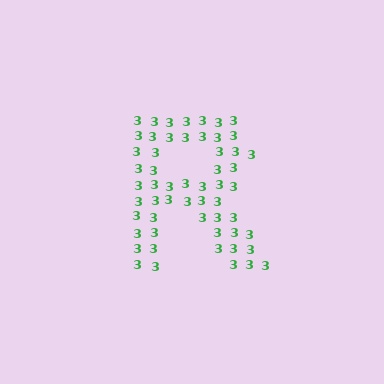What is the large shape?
The large shape is the letter R.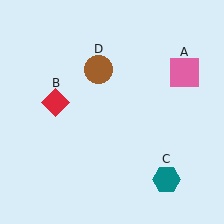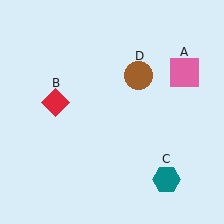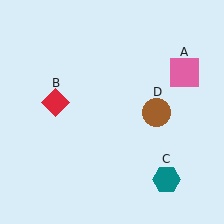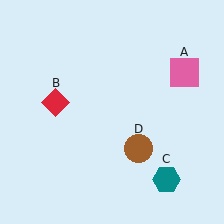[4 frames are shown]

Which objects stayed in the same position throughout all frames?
Pink square (object A) and red diamond (object B) and teal hexagon (object C) remained stationary.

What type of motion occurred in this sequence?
The brown circle (object D) rotated clockwise around the center of the scene.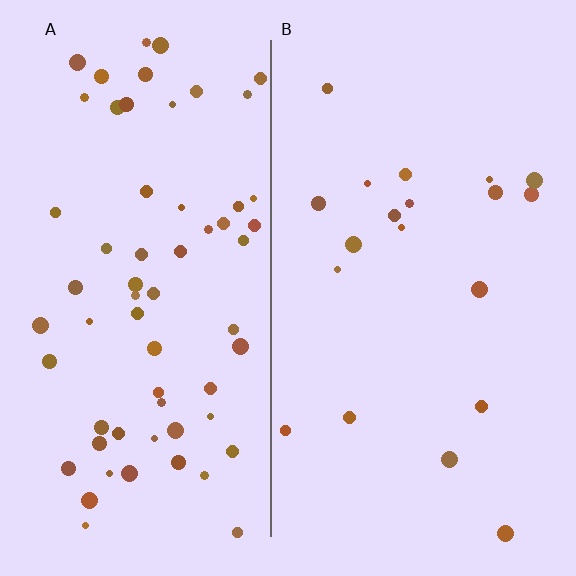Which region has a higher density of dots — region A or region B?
A (the left).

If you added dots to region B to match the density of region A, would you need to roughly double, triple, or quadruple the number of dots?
Approximately triple.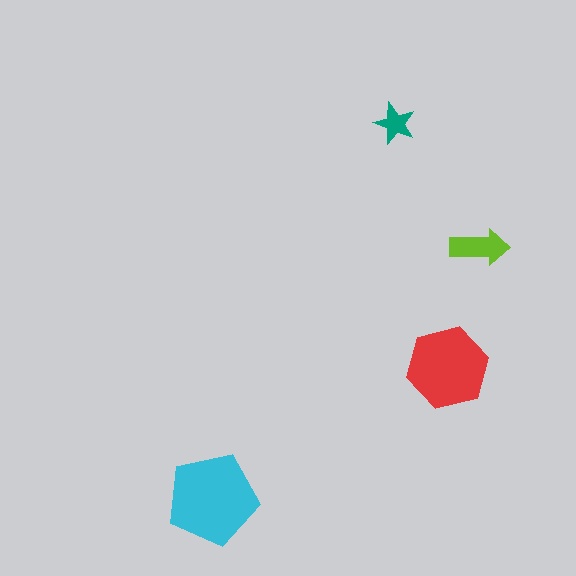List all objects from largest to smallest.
The cyan pentagon, the red hexagon, the lime arrow, the teal star.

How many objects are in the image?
There are 4 objects in the image.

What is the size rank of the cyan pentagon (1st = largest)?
1st.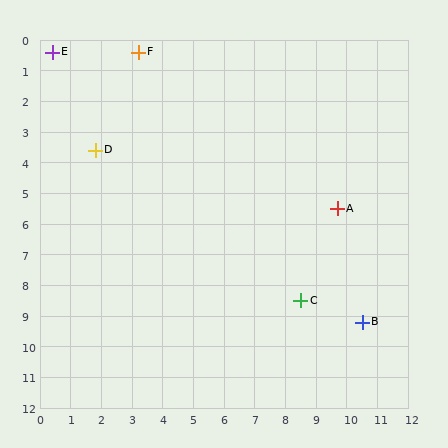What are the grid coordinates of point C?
Point C is at approximately (8.5, 8.5).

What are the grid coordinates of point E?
Point E is at approximately (0.4, 0.4).